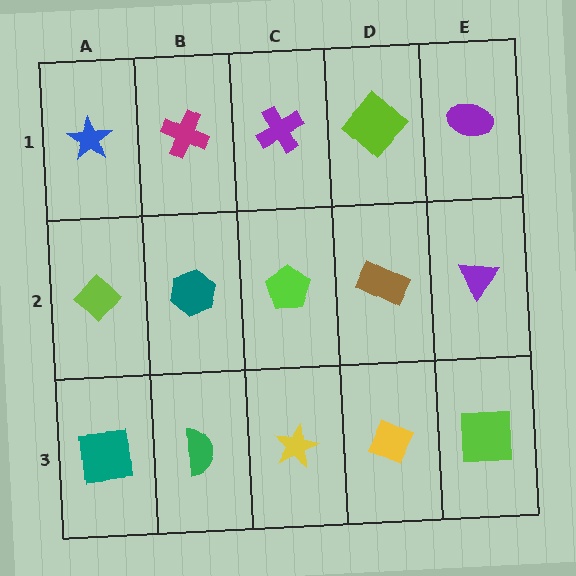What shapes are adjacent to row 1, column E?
A purple triangle (row 2, column E), a lime diamond (row 1, column D).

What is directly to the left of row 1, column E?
A lime diamond.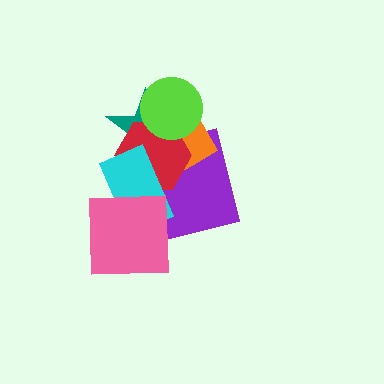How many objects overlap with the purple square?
5 objects overlap with the purple square.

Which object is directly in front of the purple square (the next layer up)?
The orange diamond is directly in front of the purple square.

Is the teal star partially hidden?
Yes, it is partially covered by another shape.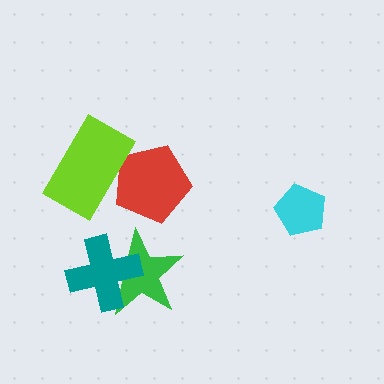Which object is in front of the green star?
The teal cross is in front of the green star.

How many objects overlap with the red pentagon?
1 object overlaps with the red pentagon.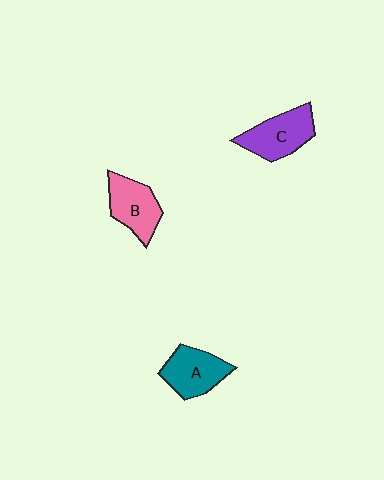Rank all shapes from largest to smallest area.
From largest to smallest: C (purple), A (teal), B (pink).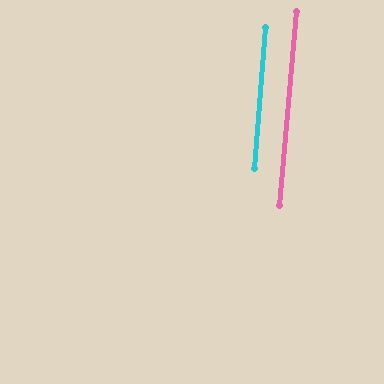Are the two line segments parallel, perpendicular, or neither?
Parallel — their directions differ by only 0.3°.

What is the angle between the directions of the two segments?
Approximately 0 degrees.